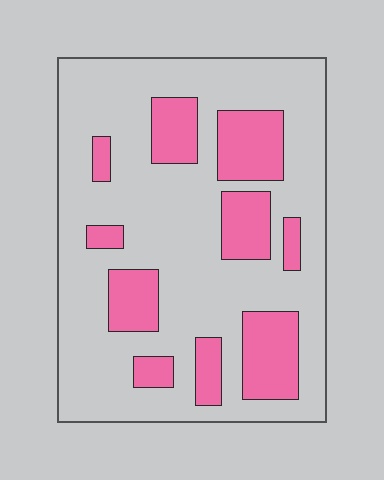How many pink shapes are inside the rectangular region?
10.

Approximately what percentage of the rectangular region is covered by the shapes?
Approximately 25%.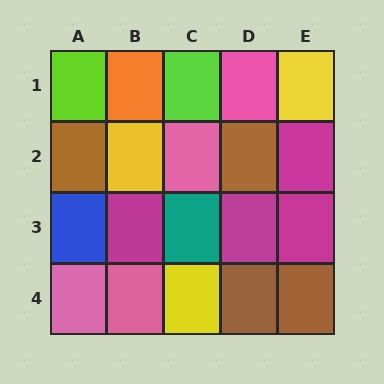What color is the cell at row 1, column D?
Pink.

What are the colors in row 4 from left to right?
Pink, pink, yellow, brown, brown.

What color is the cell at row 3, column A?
Blue.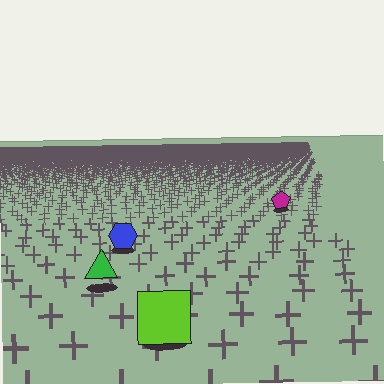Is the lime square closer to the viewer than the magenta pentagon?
Yes. The lime square is closer — you can tell from the texture gradient: the ground texture is coarser near it.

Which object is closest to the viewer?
The lime square is closest. The texture marks near it are larger and more spread out.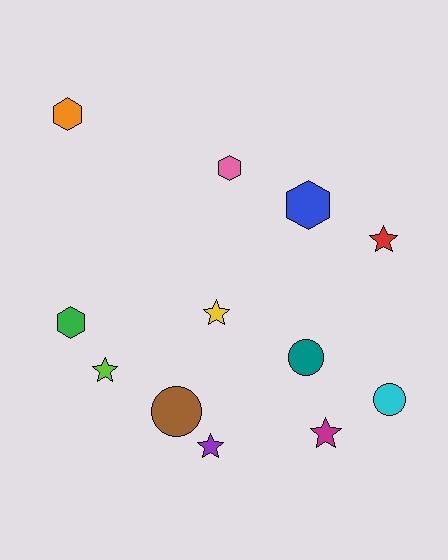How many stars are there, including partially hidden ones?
There are 5 stars.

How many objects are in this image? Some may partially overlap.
There are 12 objects.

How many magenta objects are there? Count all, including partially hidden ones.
There is 1 magenta object.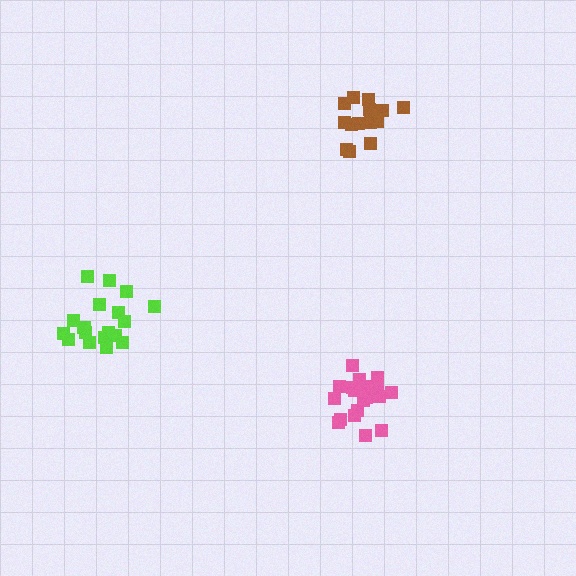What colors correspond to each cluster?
The clusters are colored: pink, brown, lime.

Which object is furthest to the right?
The pink cluster is rightmost.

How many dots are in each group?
Group 1: 21 dots, Group 2: 16 dots, Group 3: 18 dots (55 total).